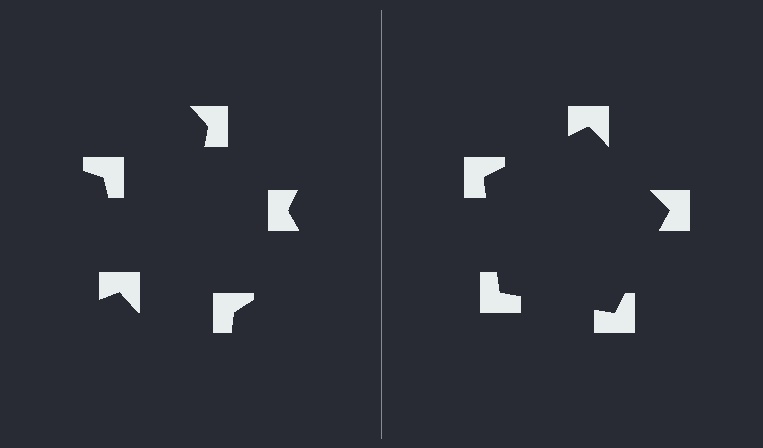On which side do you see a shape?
An illusory pentagon appears on the right side. On the left side the wedge cuts are rotated, so no coherent shape forms.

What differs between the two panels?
The notched squares are positioned identically on both sides; only the wedge orientations differ. On the right they align to a pentagon; on the left they are misaligned.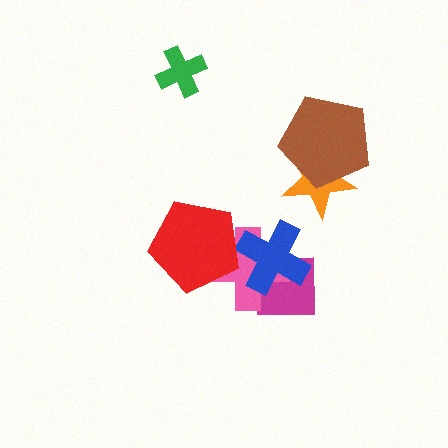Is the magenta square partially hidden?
Yes, it is partially covered by another shape.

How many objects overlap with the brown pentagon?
1 object overlaps with the brown pentagon.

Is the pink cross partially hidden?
Yes, it is partially covered by another shape.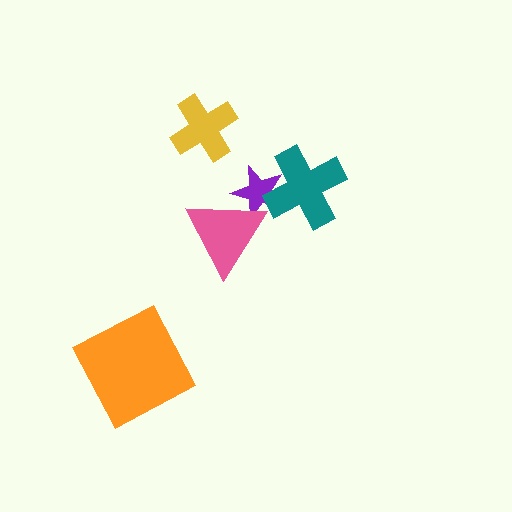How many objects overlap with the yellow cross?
0 objects overlap with the yellow cross.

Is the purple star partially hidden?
Yes, it is partially covered by another shape.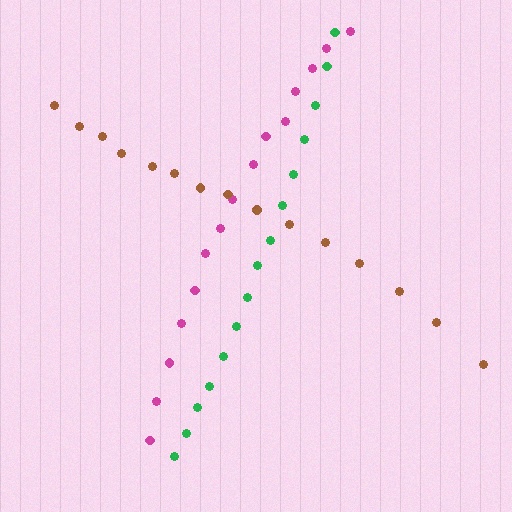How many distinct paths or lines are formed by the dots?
There are 3 distinct paths.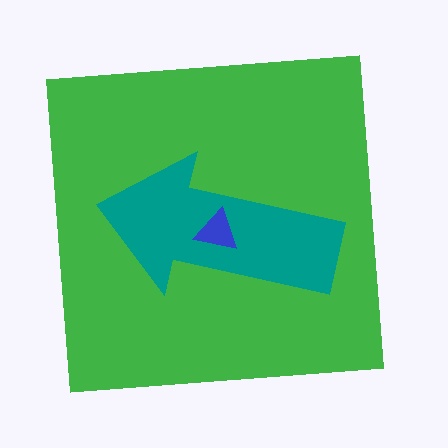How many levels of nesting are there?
3.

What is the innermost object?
The blue triangle.